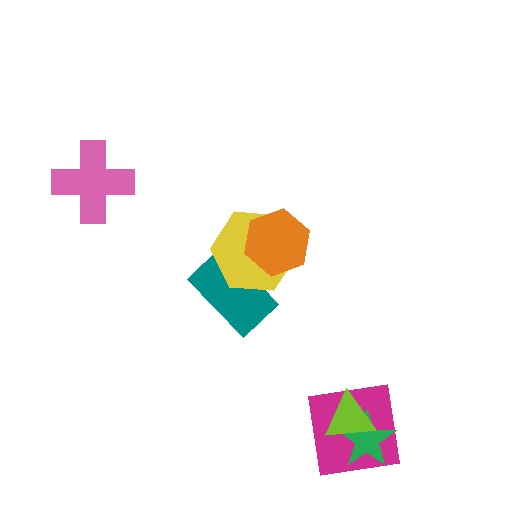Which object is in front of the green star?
The lime triangle is in front of the green star.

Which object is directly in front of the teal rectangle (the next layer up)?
The yellow hexagon is directly in front of the teal rectangle.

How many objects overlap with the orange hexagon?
2 objects overlap with the orange hexagon.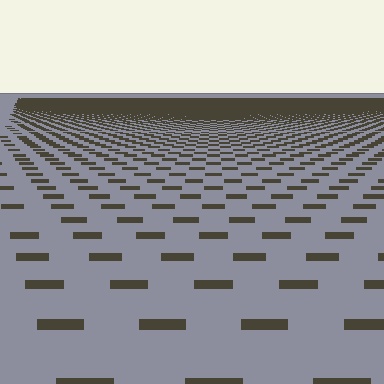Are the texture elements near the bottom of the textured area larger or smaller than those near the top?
Larger. Near the bottom, elements are closer to the viewer and appear at a bigger on-screen size.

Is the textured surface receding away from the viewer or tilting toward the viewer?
The surface is receding away from the viewer. Texture elements get smaller and denser toward the top.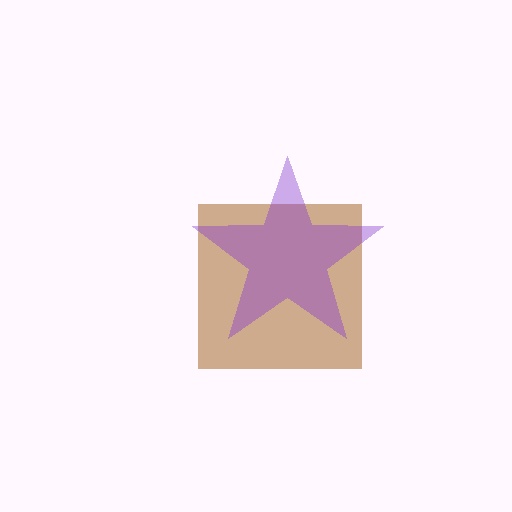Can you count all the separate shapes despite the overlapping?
Yes, there are 2 separate shapes.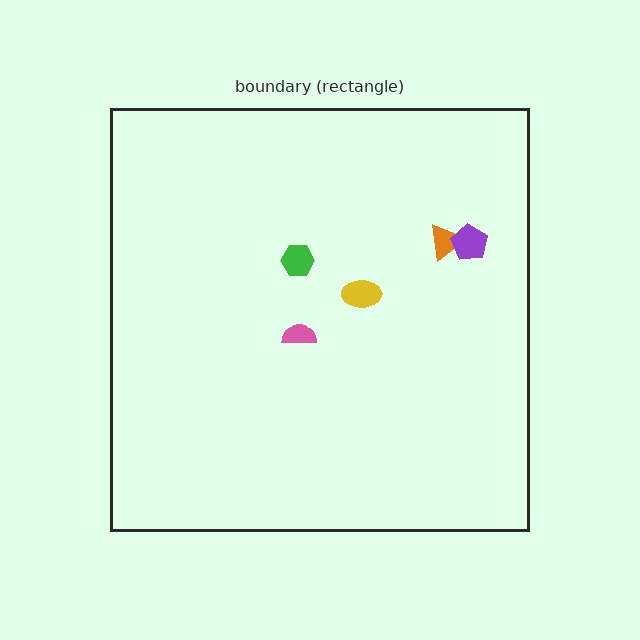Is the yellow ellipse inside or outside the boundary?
Inside.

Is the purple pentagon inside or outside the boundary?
Inside.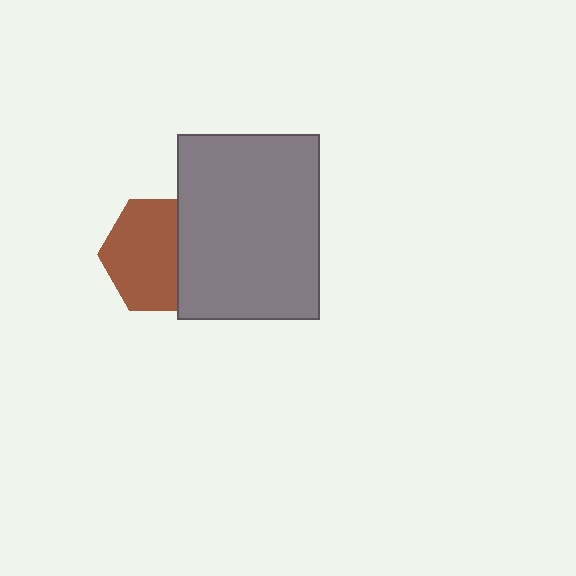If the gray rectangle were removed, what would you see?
You would see the complete brown hexagon.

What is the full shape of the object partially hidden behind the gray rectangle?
The partially hidden object is a brown hexagon.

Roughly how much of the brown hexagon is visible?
Most of it is visible (roughly 66%).